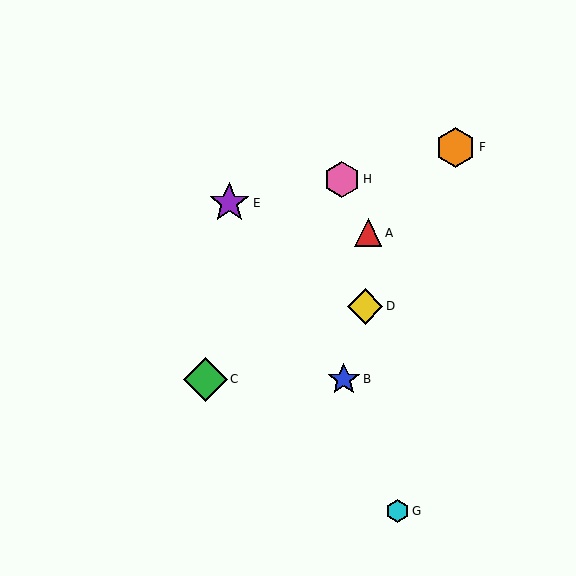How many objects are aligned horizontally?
2 objects (B, C) are aligned horizontally.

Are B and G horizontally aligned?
No, B is at y≈379 and G is at y≈511.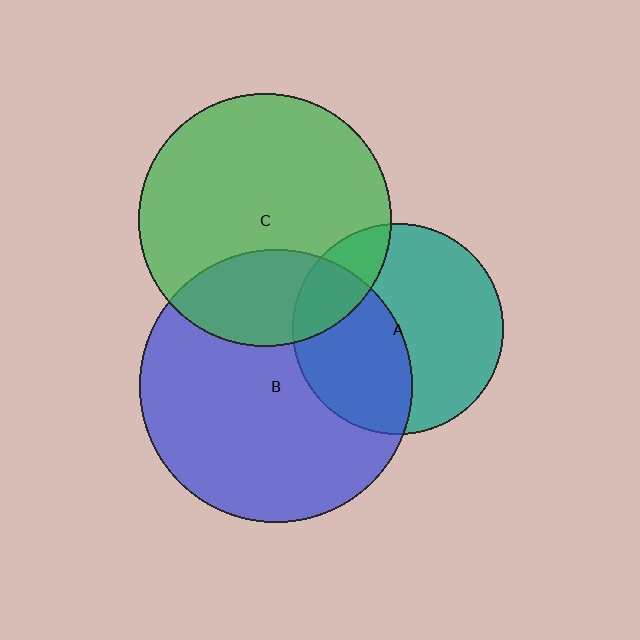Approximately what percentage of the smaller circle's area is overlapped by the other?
Approximately 45%.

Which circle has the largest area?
Circle B (blue).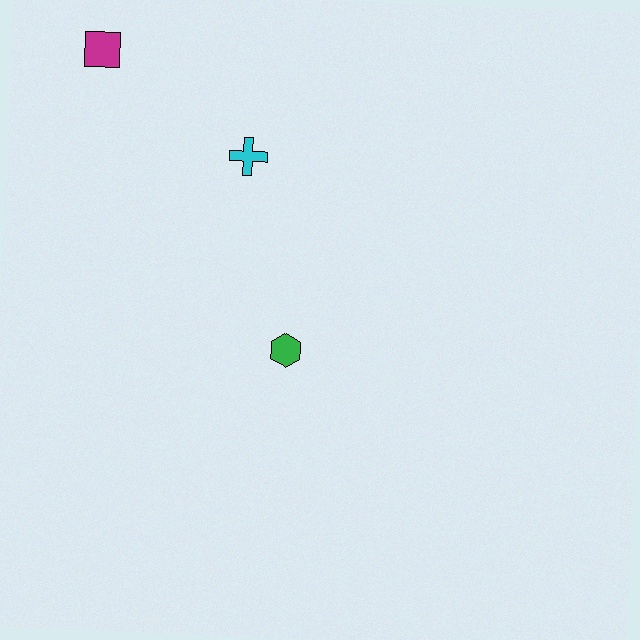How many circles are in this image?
There are no circles.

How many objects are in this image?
There are 3 objects.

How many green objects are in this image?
There is 1 green object.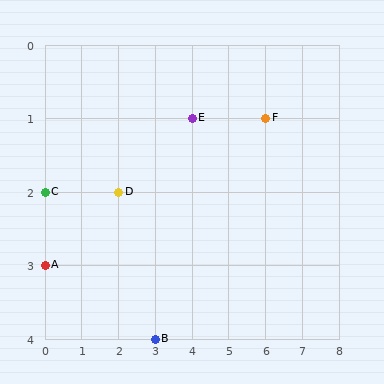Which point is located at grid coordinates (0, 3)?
Point A is at (0, 3).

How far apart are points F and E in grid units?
Points F and E are 2 columns apart.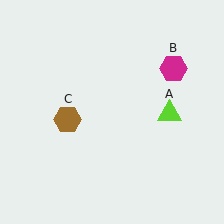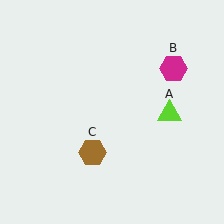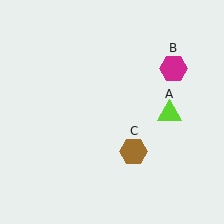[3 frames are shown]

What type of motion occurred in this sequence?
The brown hexagon (object C) rotated counterclockwise around the center of the scene.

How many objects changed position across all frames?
1 object changed position: brown hexagon (object C).